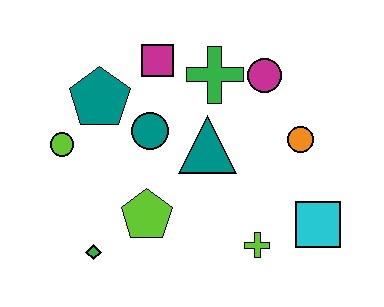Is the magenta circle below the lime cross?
No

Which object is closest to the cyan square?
The lime cross is closest to the cyan square.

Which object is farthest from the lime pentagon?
The magenta circle is farthest from the lime pentagon.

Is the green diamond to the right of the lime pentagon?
No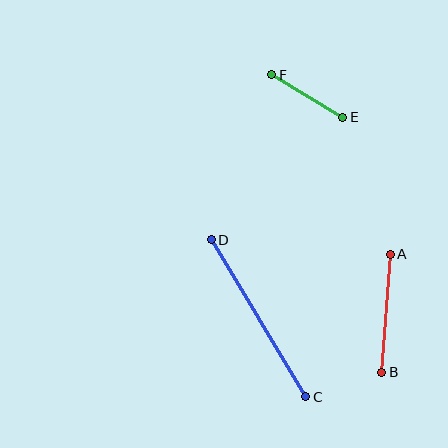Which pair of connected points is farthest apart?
Points C and D are farthest apart.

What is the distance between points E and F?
The distance is approximately 83 pixels.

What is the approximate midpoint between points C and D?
The midpoint is at approximately (258, 318) pixels.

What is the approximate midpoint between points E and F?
The midpoint is at approximately (307, 96) pixels.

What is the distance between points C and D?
The distance is approximately 183 pixels.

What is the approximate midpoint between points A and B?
The midpoint is at approximately (386, 313) pixels.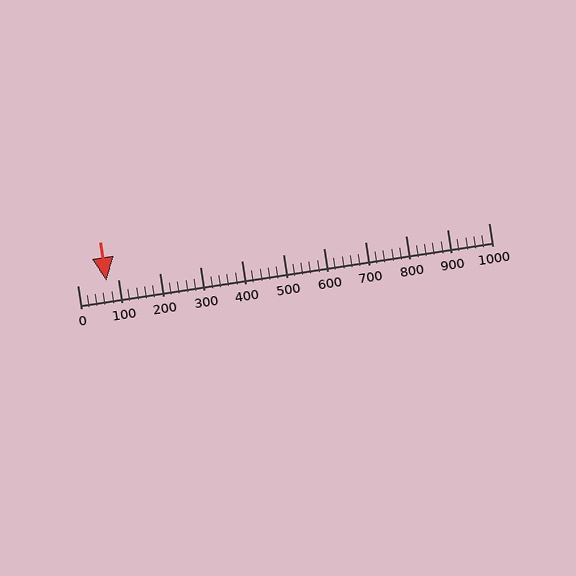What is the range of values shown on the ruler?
The ruler shows values from 0 to 1000.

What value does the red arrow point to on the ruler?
The red arrow points to approximately 70.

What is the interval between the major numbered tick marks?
The major tick marks are spaced 100 units apart.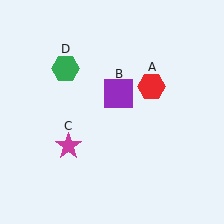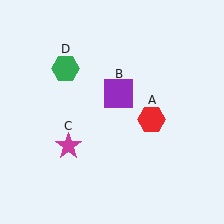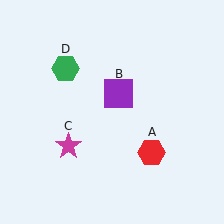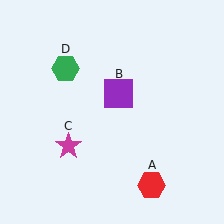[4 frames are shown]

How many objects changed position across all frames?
1 object changed position: red hexagon (object A).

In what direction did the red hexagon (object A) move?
The red hexagon (object A) moved down.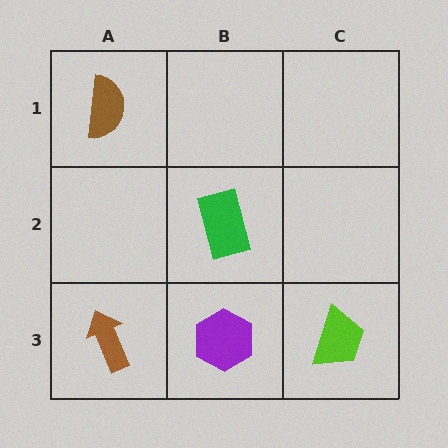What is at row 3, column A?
A brown arrow.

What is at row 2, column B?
A green rectangle.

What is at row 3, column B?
A purple hexagon.